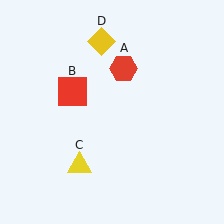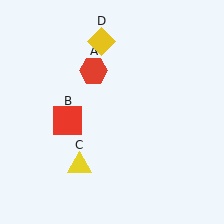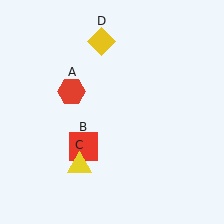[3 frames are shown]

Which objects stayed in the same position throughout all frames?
Yellow triangle (object C) and yellow diamond (object D) remained stationary.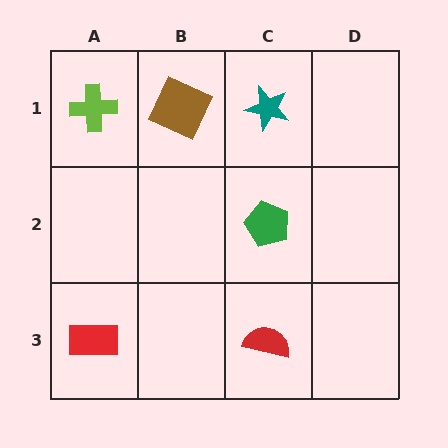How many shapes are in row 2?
1 shape.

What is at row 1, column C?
A teal star.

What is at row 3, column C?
A red semicircle.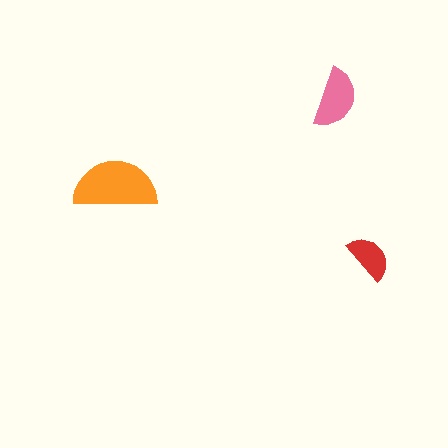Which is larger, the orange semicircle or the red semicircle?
The orange one.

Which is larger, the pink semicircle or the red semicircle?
The pink one.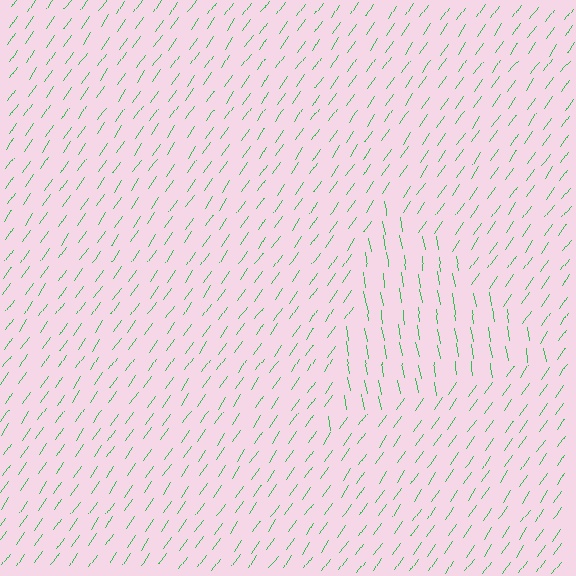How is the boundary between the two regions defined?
The boundary is defined purely by a change in line orientation (approximately 45 degrees difference). All lines are the same color and thickness.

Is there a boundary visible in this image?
Yes, there is a texture boundary formed by a change in line orientation.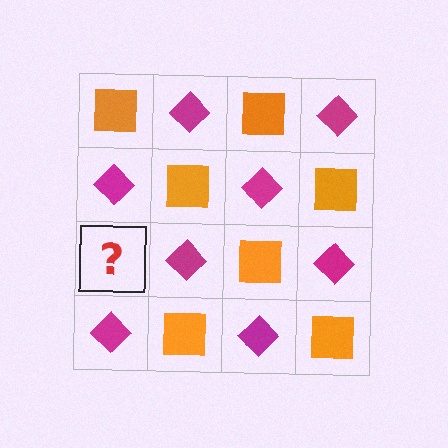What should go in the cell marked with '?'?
The missing cell should contain an orange square.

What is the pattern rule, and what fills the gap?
The rule is that it alternates orange square and magenta diamond in a checkerboard pattern. The gap should be filled with an orange square.